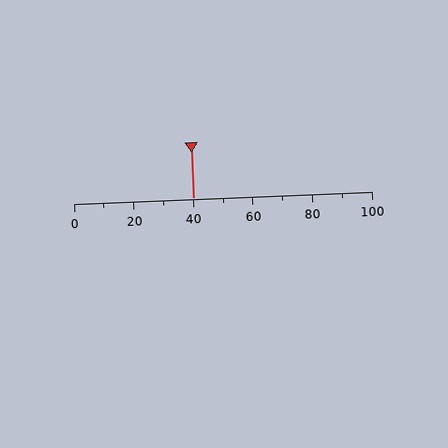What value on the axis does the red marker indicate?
The marker indicates approximately 40.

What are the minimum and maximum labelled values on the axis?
The axis runs from 0 to 100.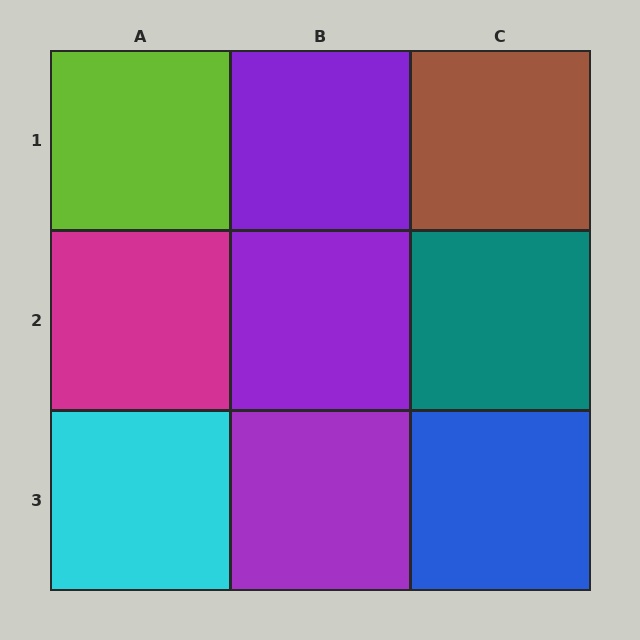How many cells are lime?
1 cell is lime.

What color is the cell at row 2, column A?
Magenta.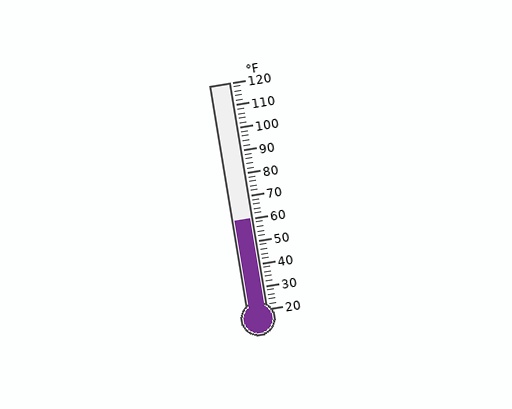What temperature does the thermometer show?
The thermometer shows approximately 60°F.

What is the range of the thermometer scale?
The thermometer scale ranges from 20°F to 120°F.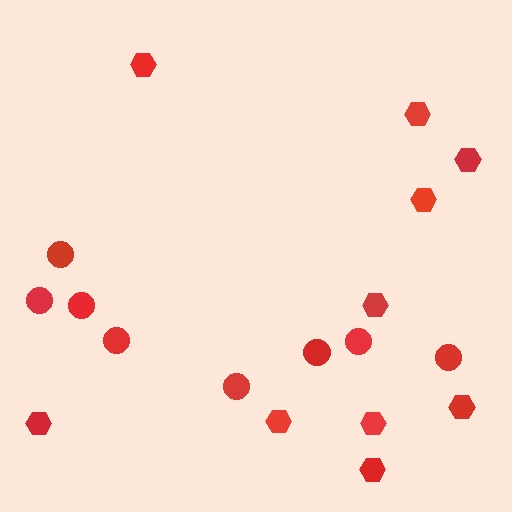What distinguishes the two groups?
There are 2 groups: one group of hexagons (10) and one group of circles (8).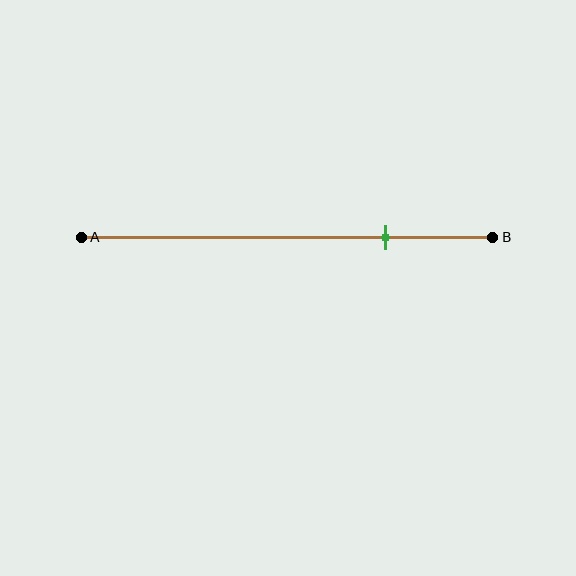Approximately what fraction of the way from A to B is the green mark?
The green mark is approximately 75% of the way from A to B.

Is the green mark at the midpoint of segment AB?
No, the mark is at about 75% from A, not at the 50% midpoint.